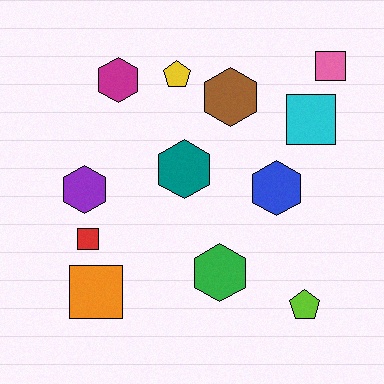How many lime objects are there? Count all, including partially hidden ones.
There is 1 lime object.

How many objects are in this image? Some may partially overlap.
There are 12 objects.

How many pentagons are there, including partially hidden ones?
There are 2 pentagons.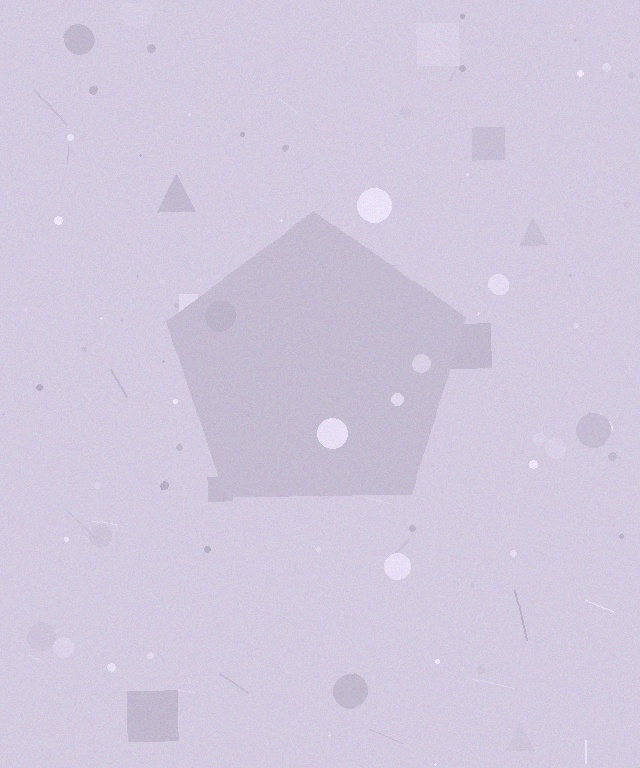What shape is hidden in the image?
A pentagon is hidden in the image.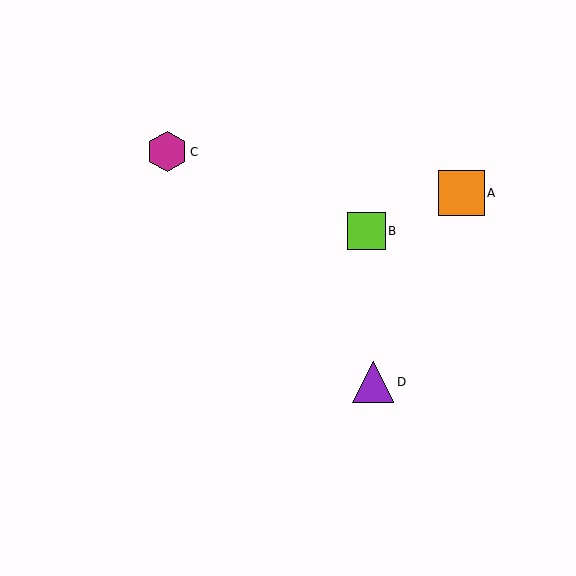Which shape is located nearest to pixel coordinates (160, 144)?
The magenta hexagon (labeled C) at (167, 152) is nearest to that location.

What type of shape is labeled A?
Shape A is an orange square.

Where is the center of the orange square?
The center of the orange square is at (461, 193).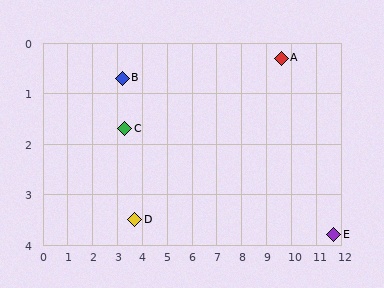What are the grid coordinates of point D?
Point D is at approximately (3.7, 3.5).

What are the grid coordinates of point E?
Point E is at approximately (11.7, 3.8).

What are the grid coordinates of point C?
Point C is at approximately (3.3, 1.7).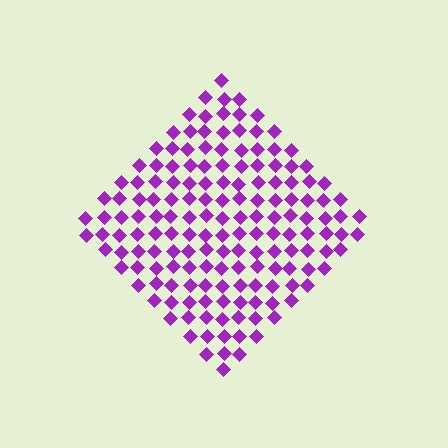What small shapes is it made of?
It is made of small diamonds.